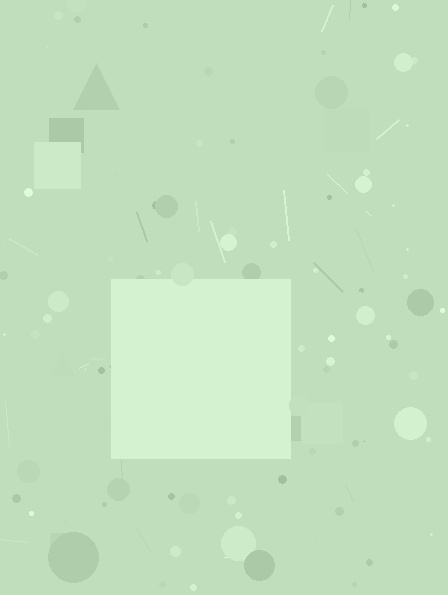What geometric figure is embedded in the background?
A square is embedded in the background.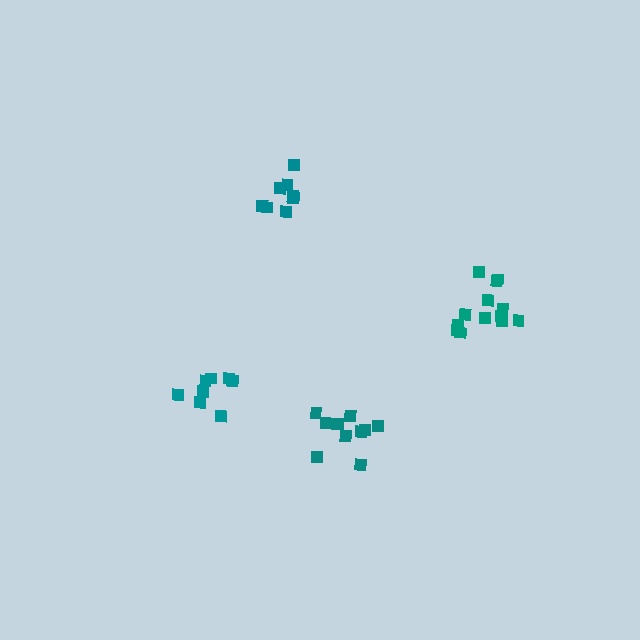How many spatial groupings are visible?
There are 4 spatial groupings.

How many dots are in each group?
Group 1: 8 dots, Group 2: 13 dots, Group 3: 10 dots, Group 4: 8 dots (39 total).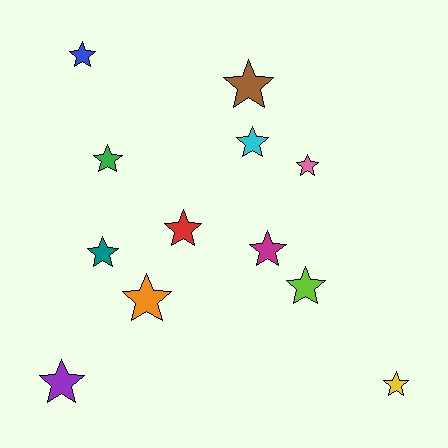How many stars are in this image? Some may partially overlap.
There are 12 stars.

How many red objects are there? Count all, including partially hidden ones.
There is 1 red object.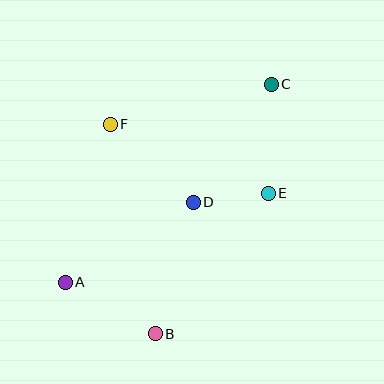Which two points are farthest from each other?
Points A and C are farthest from each other.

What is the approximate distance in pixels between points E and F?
The distance between E and F is approximately 172 pixels.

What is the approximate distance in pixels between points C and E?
The distance between C and E is approximately 109 pixels.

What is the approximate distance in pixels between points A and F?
The distance between A and F is approximately 164 pixels.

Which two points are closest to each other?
Points D and E are closest to each other.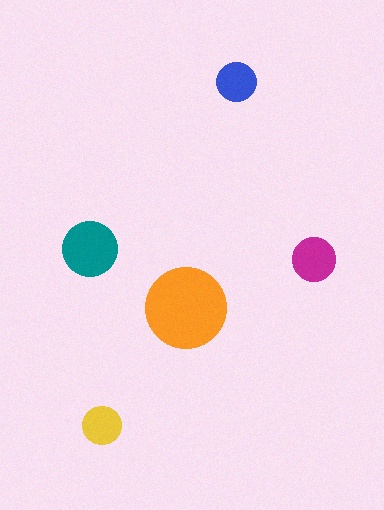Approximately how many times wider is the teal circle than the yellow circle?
About 1.5 times wider.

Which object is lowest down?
The yellow circle is bottommost.